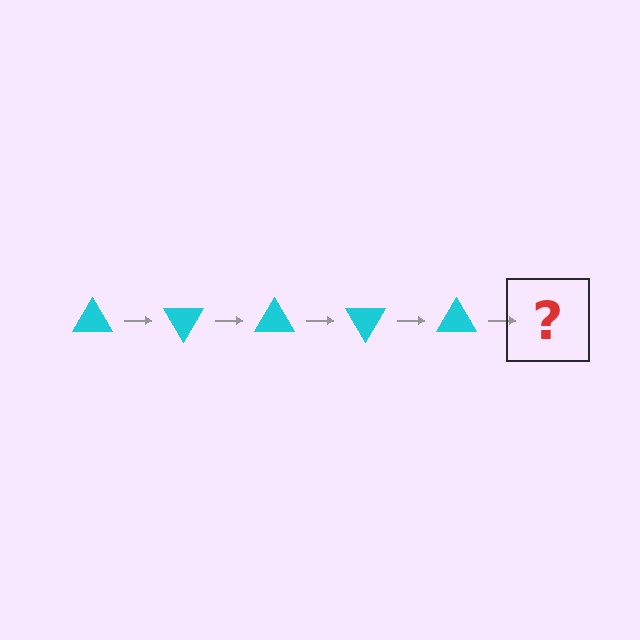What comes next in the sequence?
The next element should be a cyan triangle rotated 300 degrees.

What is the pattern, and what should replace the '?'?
The pattern is that the triangle rotates 60 degrees each step. The '?' should be a cyan triangle rotated 300 degrees.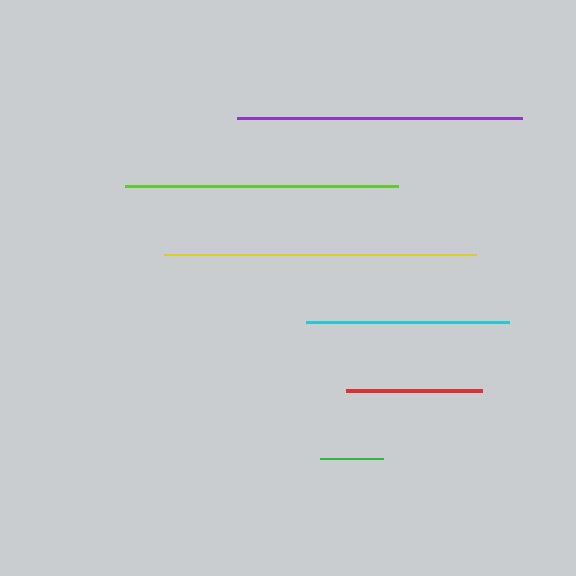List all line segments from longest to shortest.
From longest to shortest: yellow, purple, lime, cyan, red, green.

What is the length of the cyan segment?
The cyan segment is approximately 204 pixels long.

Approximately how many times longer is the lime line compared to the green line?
The lime line is approximately 4.3 times the length of the green line.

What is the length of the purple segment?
The purple segment is approximately 285 pixels long.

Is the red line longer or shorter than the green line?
The red line is longer than the green line.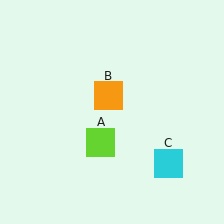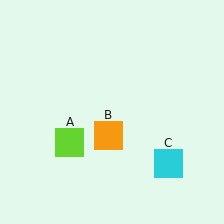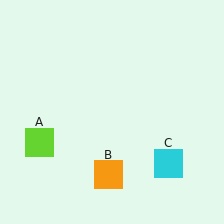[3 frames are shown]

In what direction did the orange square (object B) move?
The orange square (object B) moved down.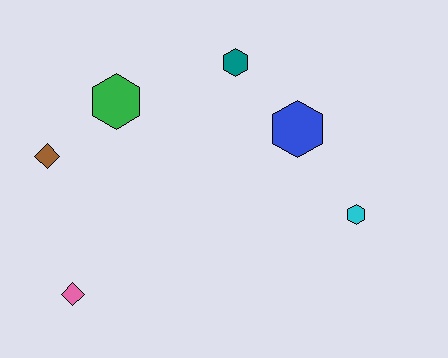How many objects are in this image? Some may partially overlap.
There are 6 objects.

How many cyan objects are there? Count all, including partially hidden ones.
There is 1 cyan object.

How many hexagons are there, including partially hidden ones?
There are 4 hexagons.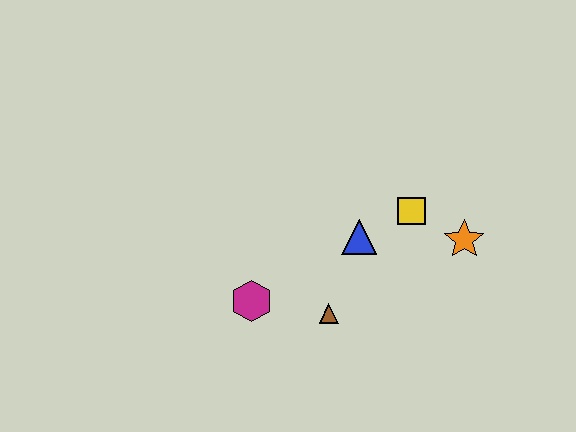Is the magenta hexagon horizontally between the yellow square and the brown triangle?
No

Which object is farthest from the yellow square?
The magenta hexagon is farthest from the yellow square.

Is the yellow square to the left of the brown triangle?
No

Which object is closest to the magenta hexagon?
The brown triangle is closest to the magenta hexagon.